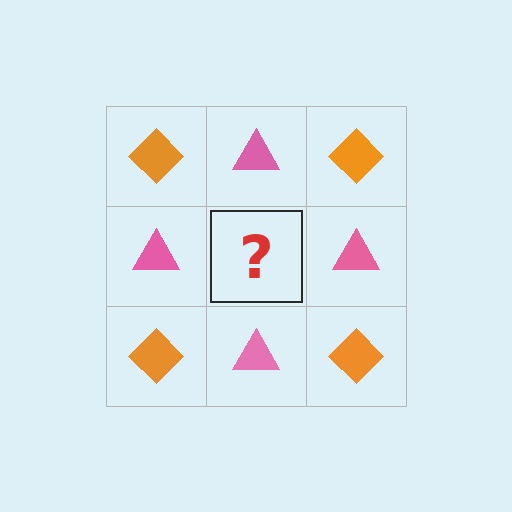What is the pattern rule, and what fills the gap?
The rule is that it alternates orange diamond and pink triangle in a checkerboard pattern. The gap should be filled with an orange diamond.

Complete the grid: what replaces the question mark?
The question mark should be replaced with an orange diamond.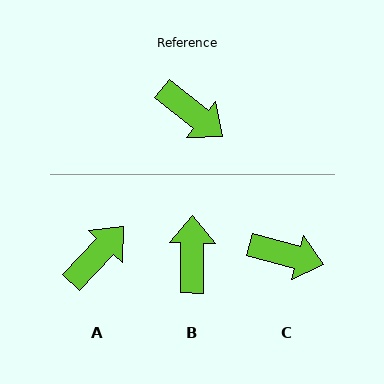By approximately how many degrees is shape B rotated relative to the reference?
Approximately 128 degrees counter-clockwise.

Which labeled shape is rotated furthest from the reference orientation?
B, about 128 degrees away.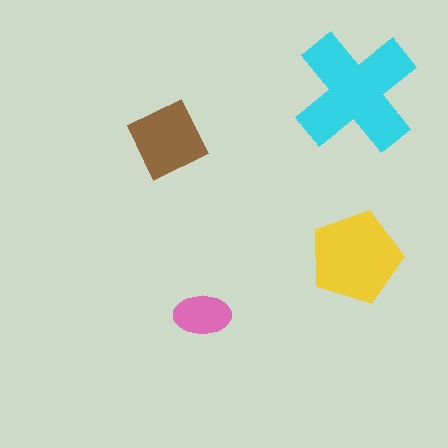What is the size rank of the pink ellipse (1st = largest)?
4th.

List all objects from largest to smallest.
The cyan cross, the yellow pentagon, the brown diamond, the pink ellipse.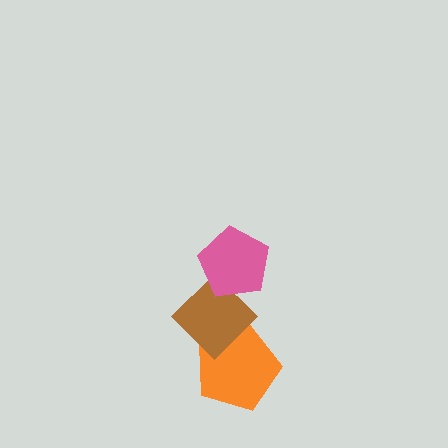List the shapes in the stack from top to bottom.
From top to bottom: the pink pentagon, the brown diamond, the orange pentagon.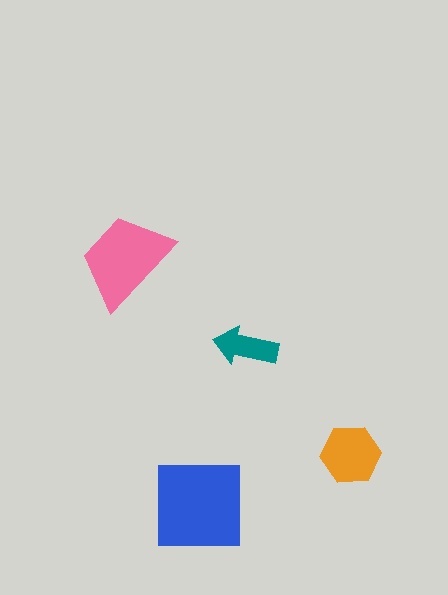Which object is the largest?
The blue square.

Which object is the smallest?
The teal arrow.